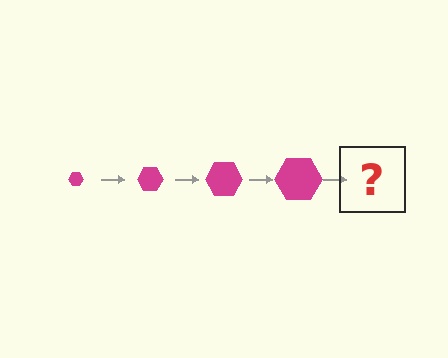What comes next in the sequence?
The next element should be a magenta hexagon, larger than the previous one.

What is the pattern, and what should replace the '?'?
The pattern is that the hexagon gets progressively larger each step. The '?' should be a magenta hexagon, larger than the previous one.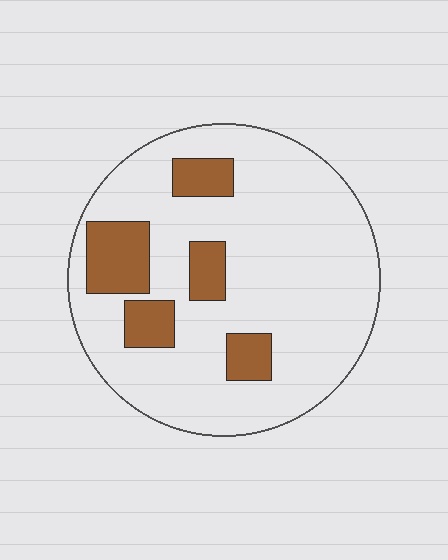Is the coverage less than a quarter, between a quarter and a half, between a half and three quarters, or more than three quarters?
Less than a quarter.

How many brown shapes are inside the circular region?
5.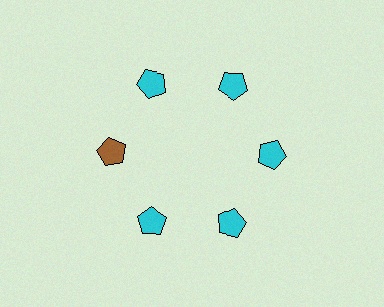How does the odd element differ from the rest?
It has a different color: brown instead of cyan.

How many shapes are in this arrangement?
There are 6 shapes arranged in a ring pattern.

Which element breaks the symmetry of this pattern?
The brown pentagon at roughly the 9 o'clock position breaks the symmetry. All other shapes are cyan pentagons.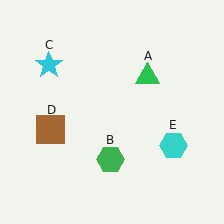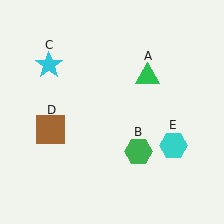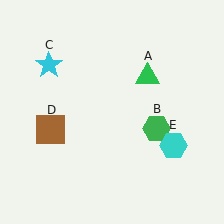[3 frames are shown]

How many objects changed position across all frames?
1 object changed position: green hexagon (object B).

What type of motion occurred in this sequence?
The green hexagon (object B) rotated counterclockwise around the center of the scene.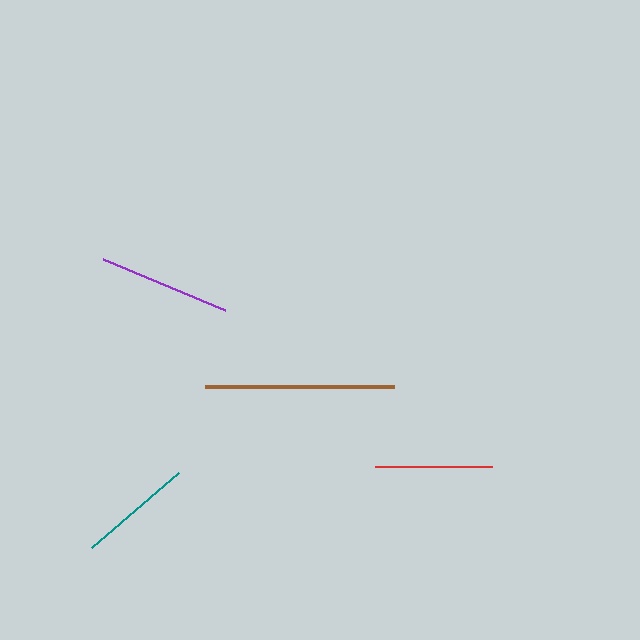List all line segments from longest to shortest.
From longest to shortest: brown, purple, red, teal.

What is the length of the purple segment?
The purple segment is approximately 132 pixels long.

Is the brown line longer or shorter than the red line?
The brown line is longer than the red line.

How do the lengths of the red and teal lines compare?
The red and teal lines are approximately the same length.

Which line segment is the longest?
The brown line is the longest at approximately 188 pixels.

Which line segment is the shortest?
The teal line is the shortest at approximately 115 pixels.